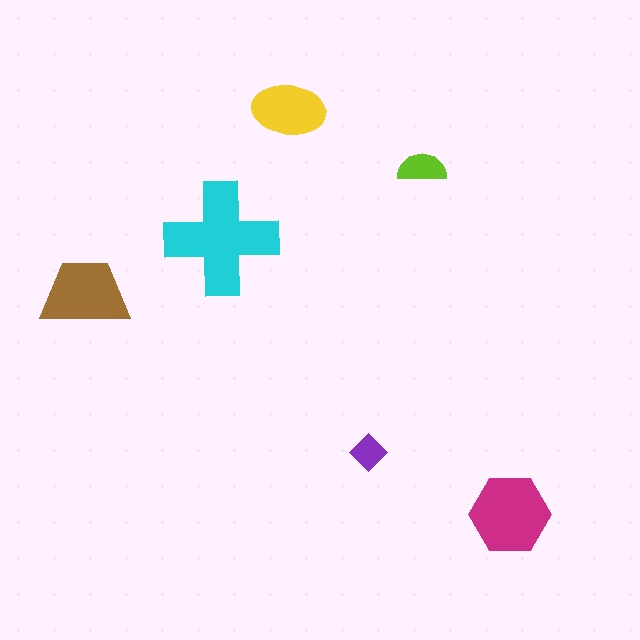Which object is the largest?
The cyan cross.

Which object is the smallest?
The purple diamond.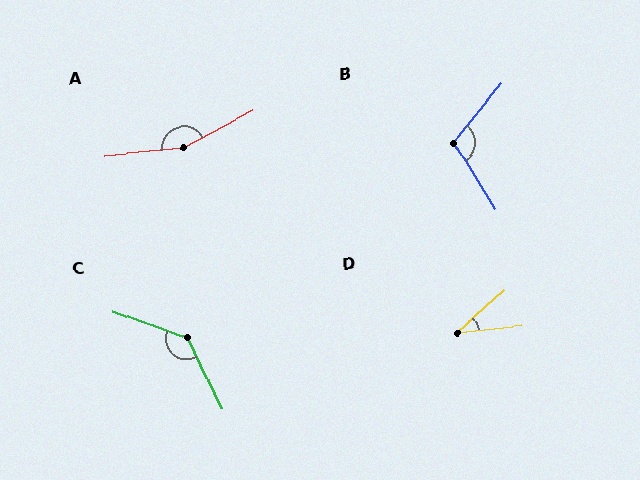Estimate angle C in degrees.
Approximately 135 degrees.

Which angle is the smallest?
D, at approximately 35 degrees.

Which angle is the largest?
A, at approximately 158 degrees.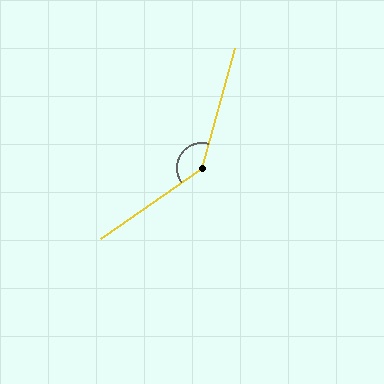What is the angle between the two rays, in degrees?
Approximately 140 degrees.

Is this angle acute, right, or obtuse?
It is obtuse.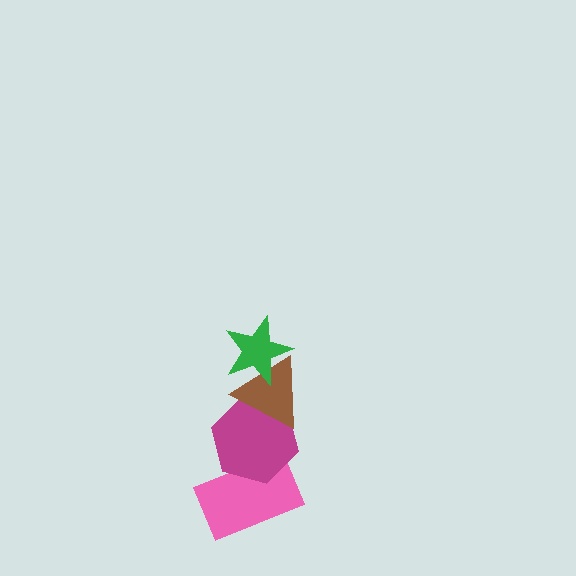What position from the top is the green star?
The green star is 1st from the top.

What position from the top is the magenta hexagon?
The magenta hexagon is 3rd from the top.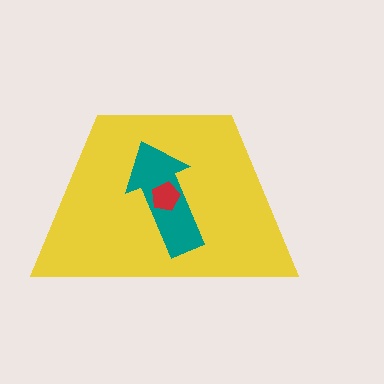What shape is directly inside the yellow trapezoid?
The teal arrow.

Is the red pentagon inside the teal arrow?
Yes.